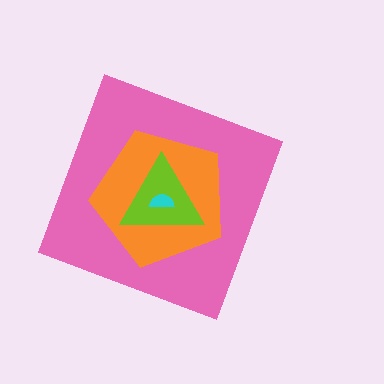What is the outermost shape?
The pink diamond.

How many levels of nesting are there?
4.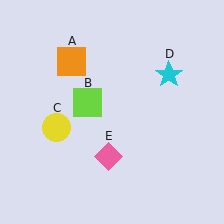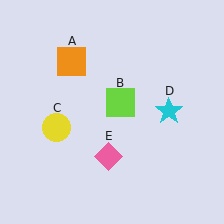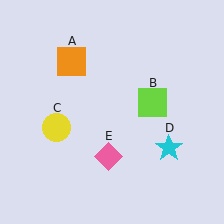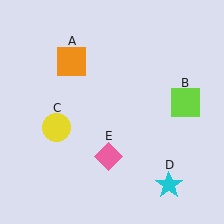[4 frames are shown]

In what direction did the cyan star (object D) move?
The cyan star (object D) moved down.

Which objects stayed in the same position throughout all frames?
Orange square (object A) and yellow circle (object C) and pink diamond (object E) remained stationary.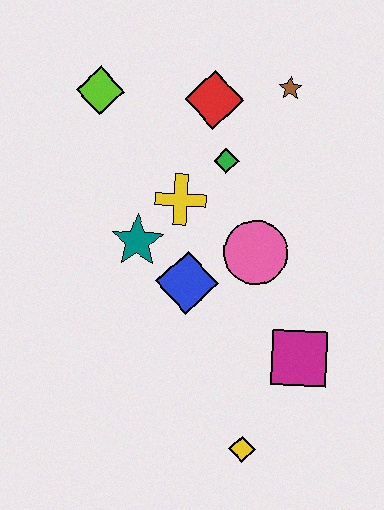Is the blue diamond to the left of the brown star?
Yes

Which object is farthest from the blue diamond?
The brown star is farthest from the blue diamond.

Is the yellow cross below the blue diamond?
No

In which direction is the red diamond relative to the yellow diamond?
The red diamond is above the yellow diamond.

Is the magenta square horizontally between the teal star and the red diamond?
No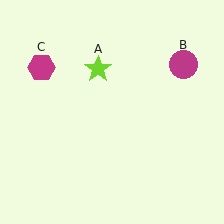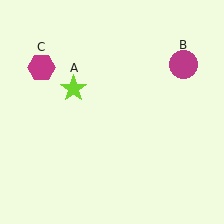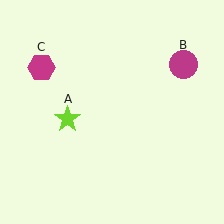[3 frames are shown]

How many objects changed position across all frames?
1 object changed position: lime star (object A).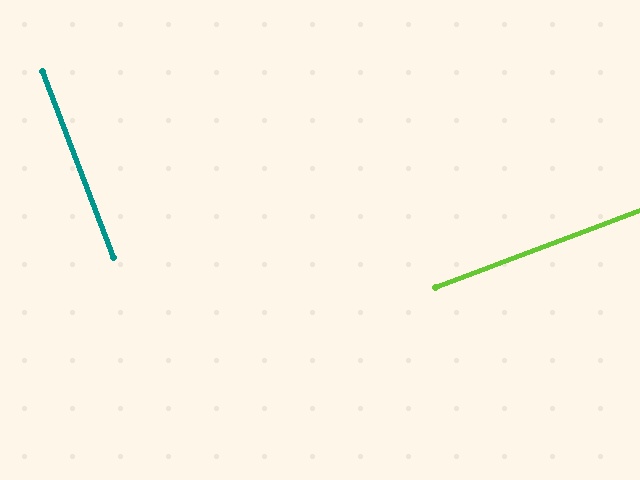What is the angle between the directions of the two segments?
Approximately 90 degrees.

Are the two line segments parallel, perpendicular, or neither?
Perpendicular — they meet at approximately 90°.